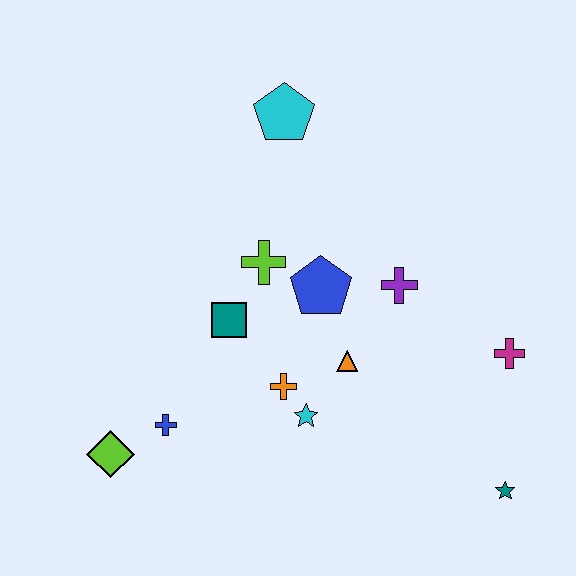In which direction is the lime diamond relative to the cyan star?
The lime diamond is to the left of the cyan star.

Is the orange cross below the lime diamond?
No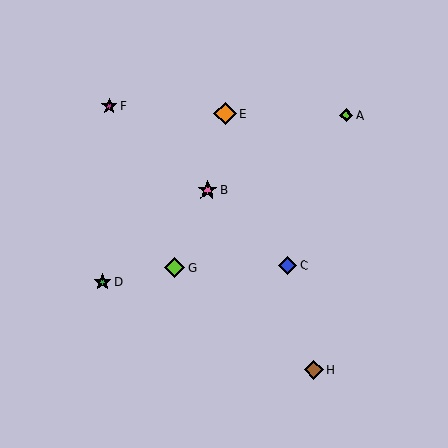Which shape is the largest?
The orange diamond (labeled E) is the largest.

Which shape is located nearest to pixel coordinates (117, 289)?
The green star (labeled D) at (102, 282) is nearest to that location.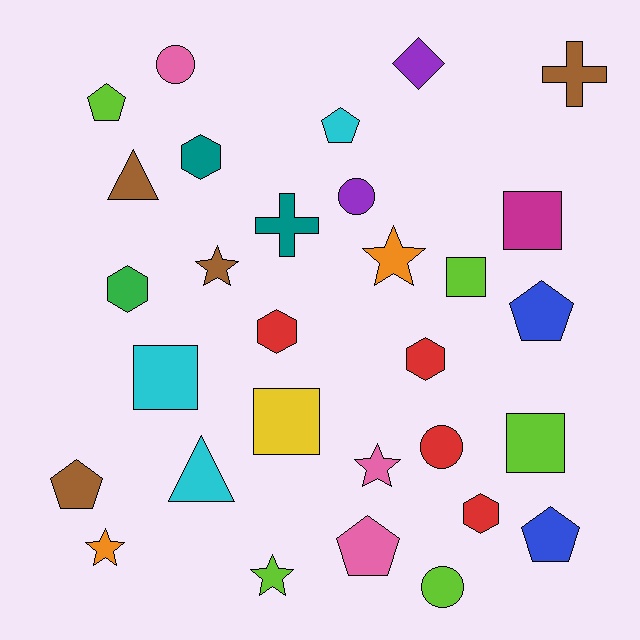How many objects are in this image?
There are 30 objects.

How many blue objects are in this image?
There are 2 blue objects.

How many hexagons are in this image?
There are 5 hexagons.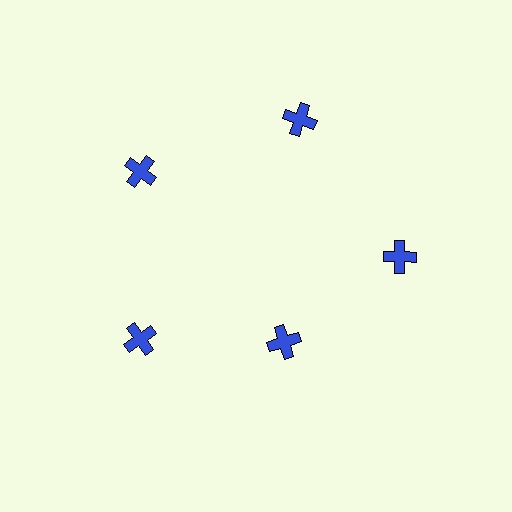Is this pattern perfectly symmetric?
No. The 5 blue crosses are arranged in a ring, but one element near the 5 o'clock position is pulled inward toward the center, breaking the 5-fold rotational symmetry.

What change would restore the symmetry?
The symmetry would be restored by moving it outward, back onto the ring so that all 5 crosses sit at equal angles and equal distance from the center.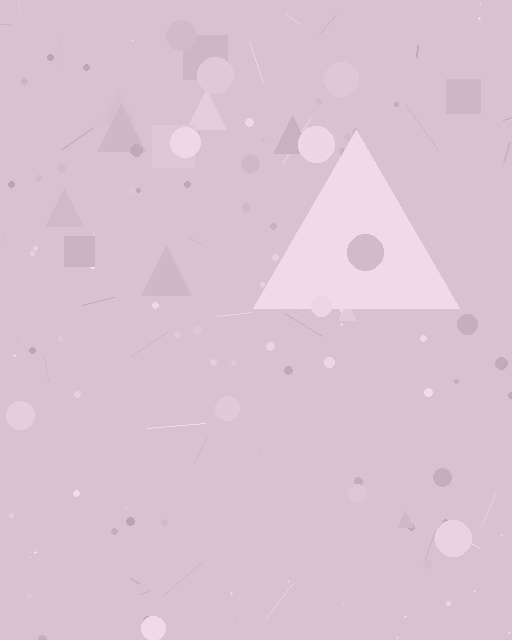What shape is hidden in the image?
A triangle is hidden in the image.